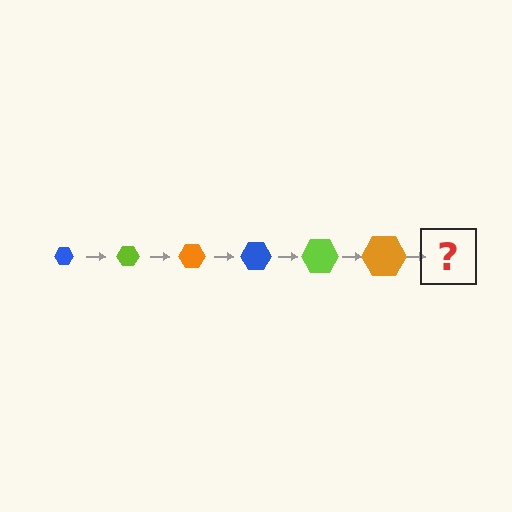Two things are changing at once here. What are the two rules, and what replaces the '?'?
The two rules are that the hexagon grows larger each step and the color cycles through blue, lime, and orange. The '?' should be a blue hexagon, larger than the previous one.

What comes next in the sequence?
The next element should be a blue hexagon, larger than the previous one.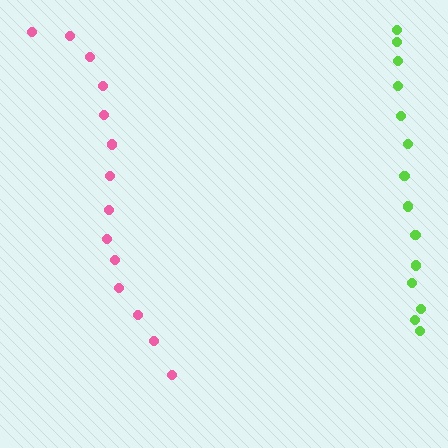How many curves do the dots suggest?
There are 2 distinct paths.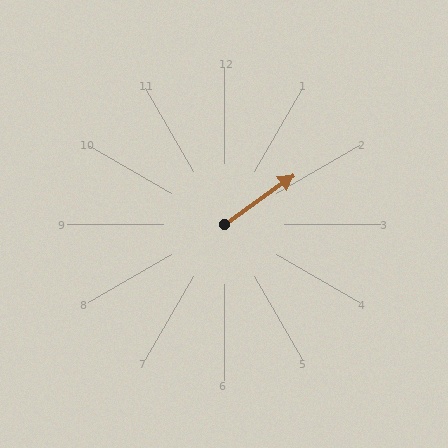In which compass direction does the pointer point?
Northeast.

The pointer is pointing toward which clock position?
Roughly 2 o'clock.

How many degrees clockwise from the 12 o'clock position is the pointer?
Approximately 55 degrees.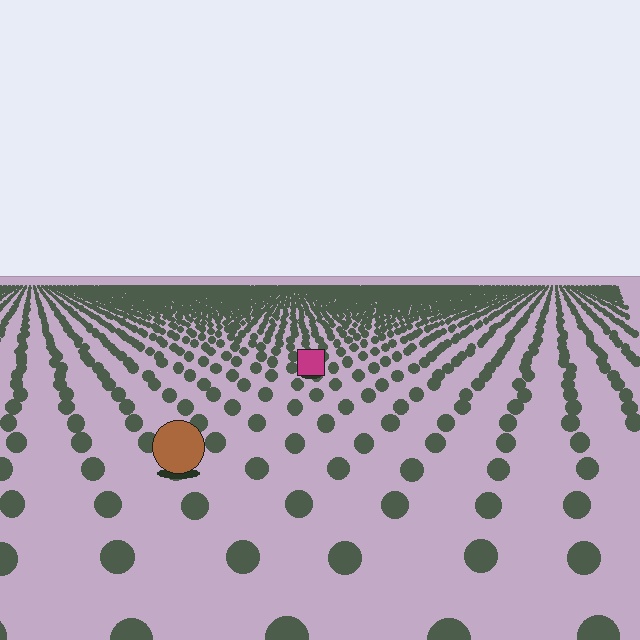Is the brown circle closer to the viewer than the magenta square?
Yes. The brown circle is closer — you can tell from the texture gradient: the ground texture is coarser near it.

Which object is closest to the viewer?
The brown circle is closest. The texture marks near it are larger and more spread out.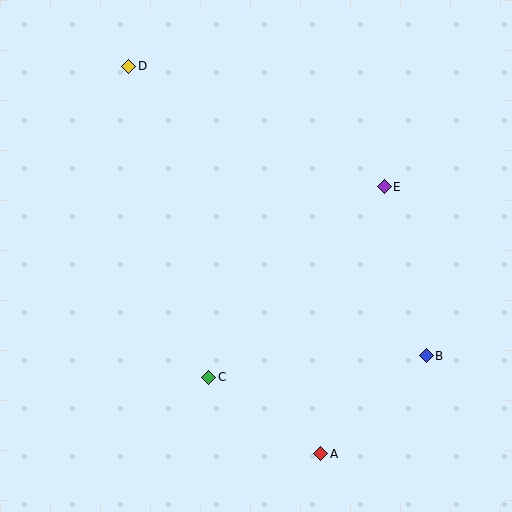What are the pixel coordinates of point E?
Point E is at (384, 187).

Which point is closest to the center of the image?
Point C at (209, 377) is closest to the center.